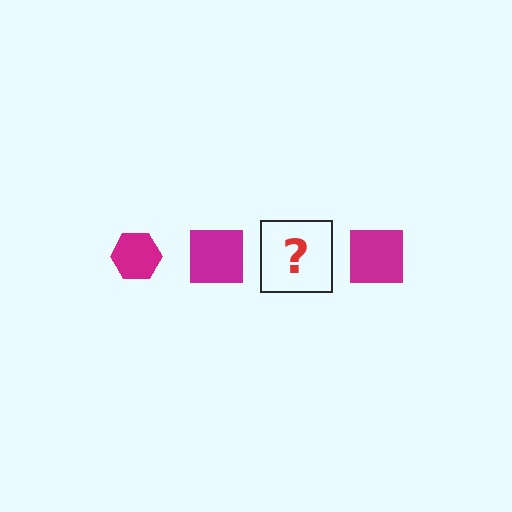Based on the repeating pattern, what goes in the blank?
The blank should be a magenta hexagon.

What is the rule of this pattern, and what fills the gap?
The rule is that the pattern cycles through hexagon, square shapes in magenta. The gap should be filled with a magenta hexagon.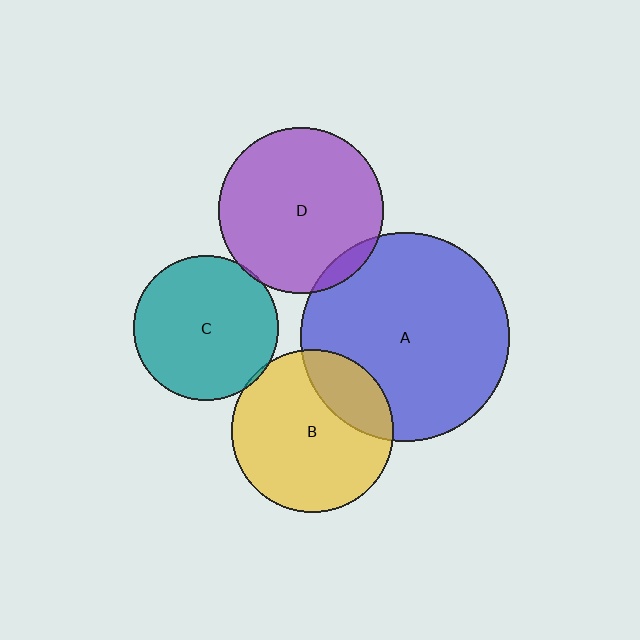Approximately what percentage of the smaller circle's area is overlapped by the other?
Approximately 5%.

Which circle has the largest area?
Circle A (blue).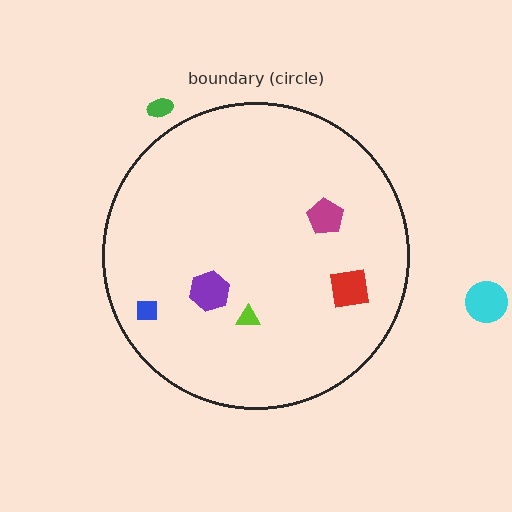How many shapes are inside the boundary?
5 inside, 2 outside.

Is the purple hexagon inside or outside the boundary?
Inside.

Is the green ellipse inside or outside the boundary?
Outside.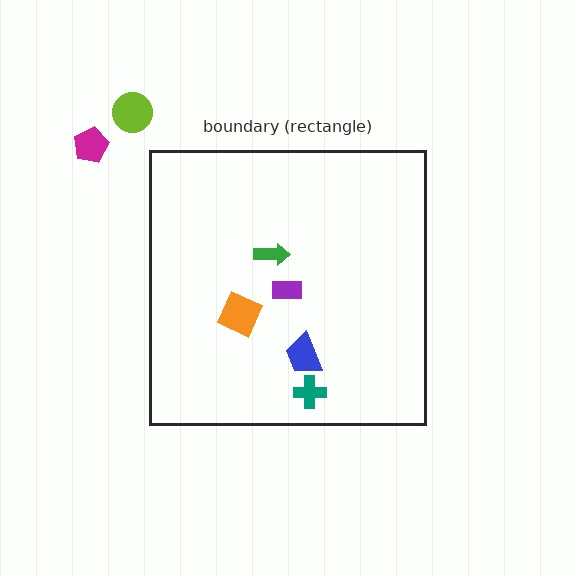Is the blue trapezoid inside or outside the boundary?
Inside.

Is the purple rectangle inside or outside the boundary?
Inside.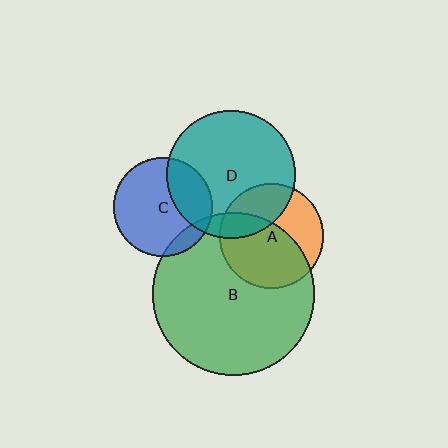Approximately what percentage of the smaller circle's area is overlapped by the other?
Approximately 10%.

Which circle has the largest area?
Circle B (green).